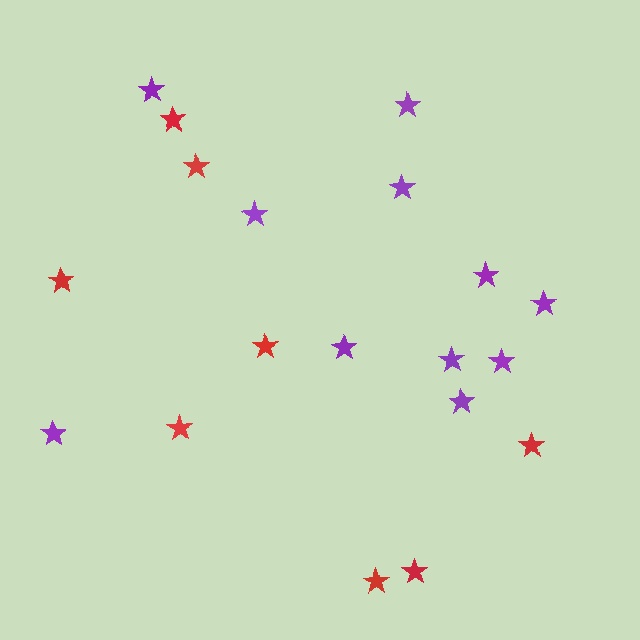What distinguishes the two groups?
There are 2 groups: one group of purple stars (11) and one group of red stars (8).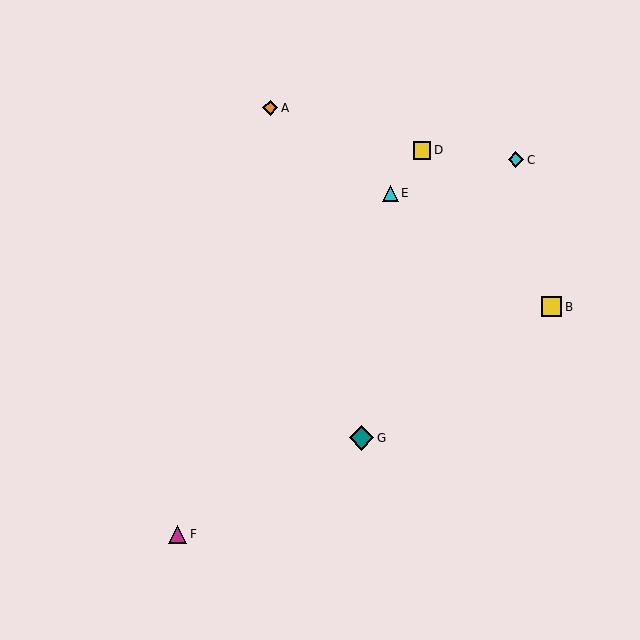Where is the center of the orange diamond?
The center of the orange diamond is at (270, 108).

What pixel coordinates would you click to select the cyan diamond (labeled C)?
Click at (516, 160) to select the cyan diamond C.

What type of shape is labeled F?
Shape F is a magenta triangle.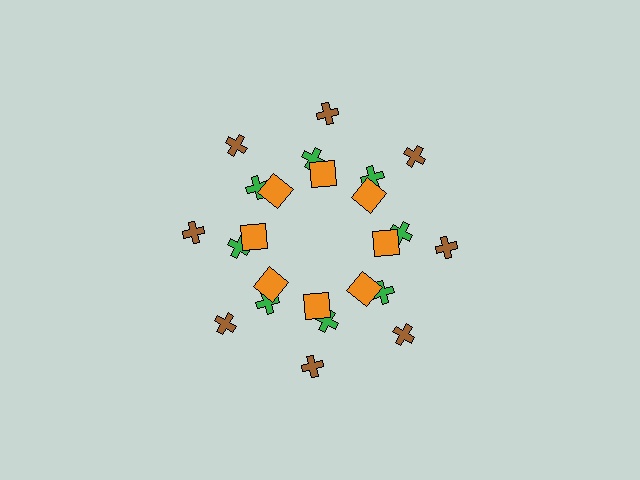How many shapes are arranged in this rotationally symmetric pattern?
There are 24 shapes, arranged in 8 groups of 3.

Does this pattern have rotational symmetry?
Yes, this pattern has 8-fold rotational symmetry. It looks the same after rotating 45 degrees around the center.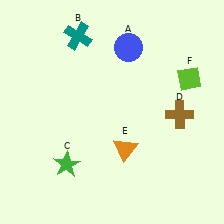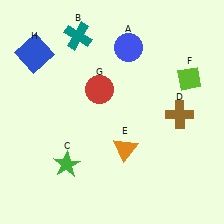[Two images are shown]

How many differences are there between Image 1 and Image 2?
There are 2 differences between the two images.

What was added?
A red circle (G), a blue square (H) were added in Image 2.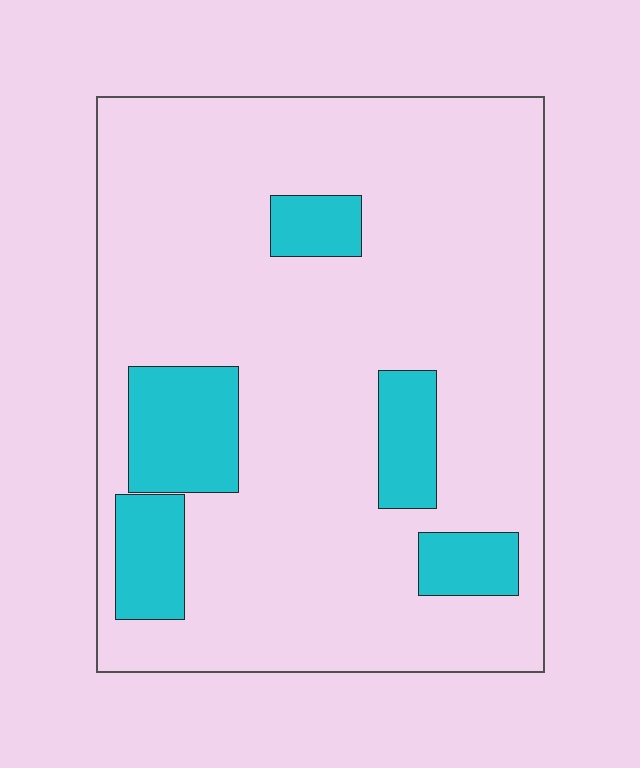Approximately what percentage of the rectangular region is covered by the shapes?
Approximately 15%.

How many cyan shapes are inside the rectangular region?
5.